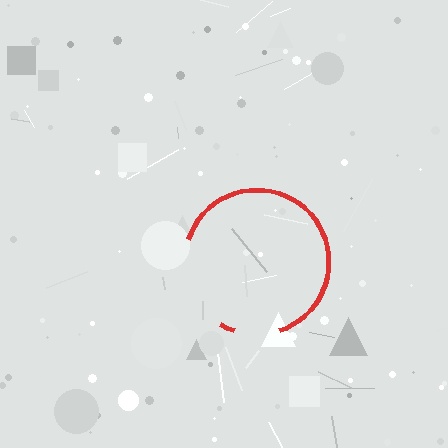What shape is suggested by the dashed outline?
The dashed outline suggests a circle.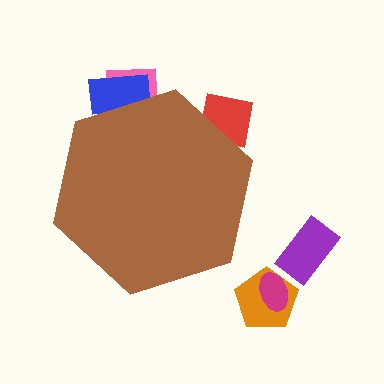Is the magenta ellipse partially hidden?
No, the magenta ellipse is fully visible.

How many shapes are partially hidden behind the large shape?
3 shapes are partially hidden.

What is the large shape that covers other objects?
A brown hexagon.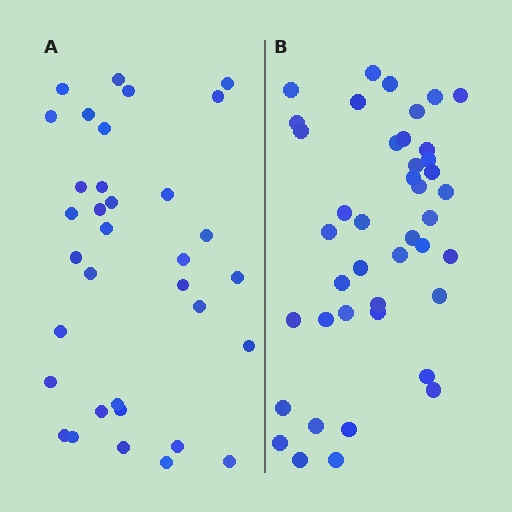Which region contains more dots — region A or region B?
Region B (the right region) has more dots.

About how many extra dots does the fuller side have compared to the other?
Region B has roughly 8 or so more dots than region A.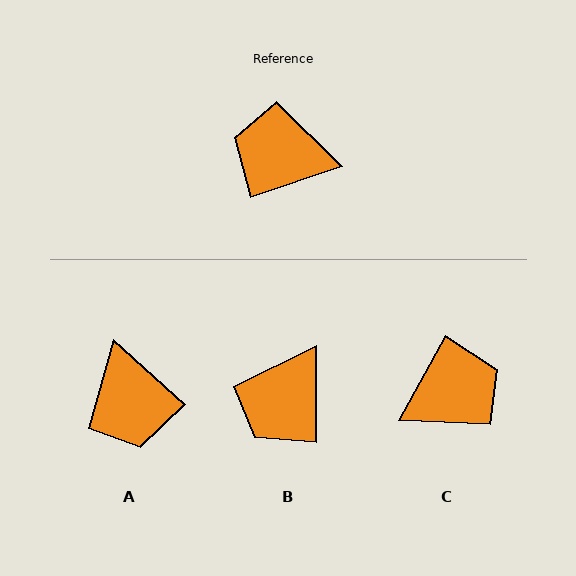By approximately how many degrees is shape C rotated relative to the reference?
Approximately 138 degrees clockwise.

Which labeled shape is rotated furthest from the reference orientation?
C, about 138 degrees away.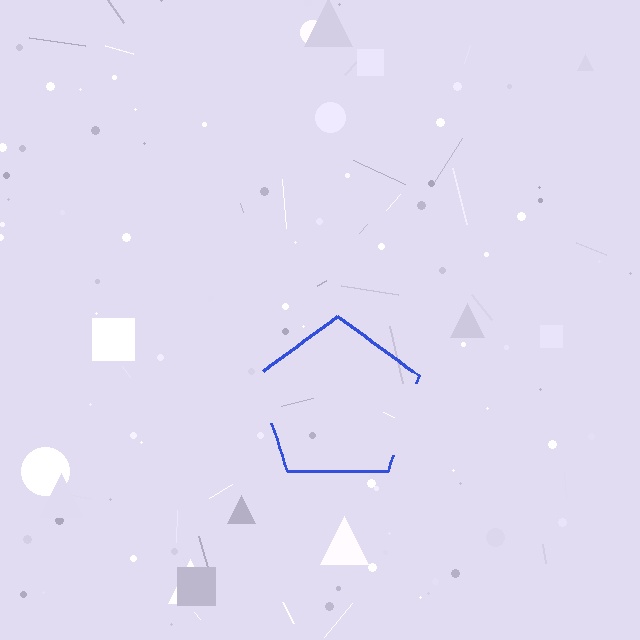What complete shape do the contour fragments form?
The contour fragments form a pentagon.